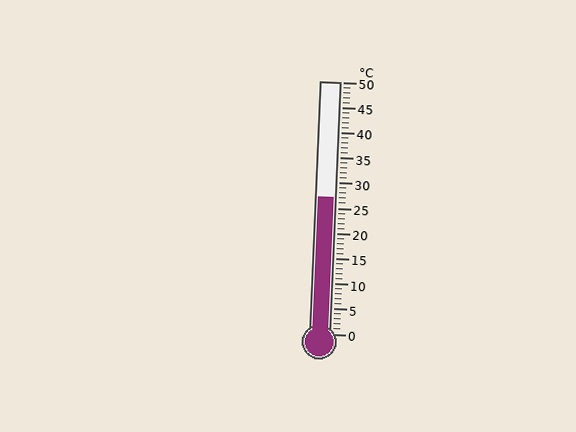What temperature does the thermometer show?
The thermometer shows approximately 27°C.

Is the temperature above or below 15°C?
The temperature is above 15°C.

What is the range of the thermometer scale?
The thermometer scale ranges from 0°C to 50°C.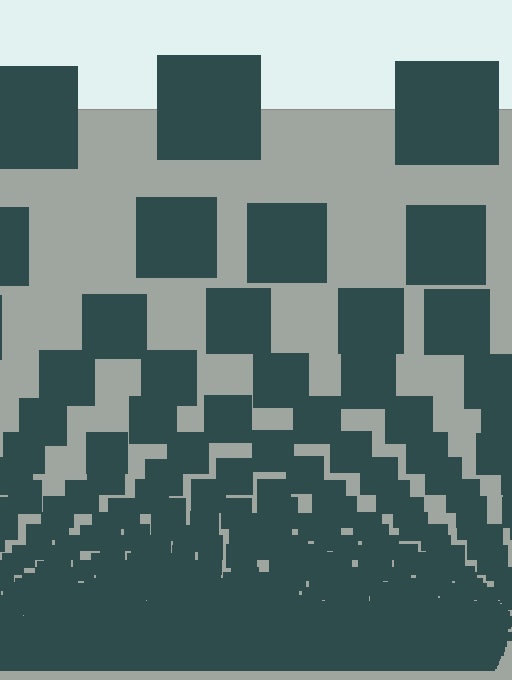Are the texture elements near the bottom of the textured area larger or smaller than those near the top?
Smaller. The gradient is inverted — elements near the bottom are smaller and denser.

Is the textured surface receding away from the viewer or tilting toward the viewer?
The surface appears to tilt toward the viewer. Texture elements get larger and sparser toward the top.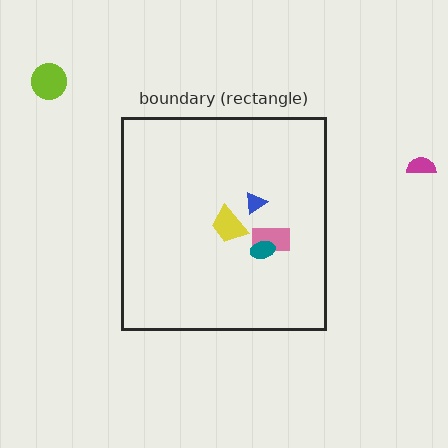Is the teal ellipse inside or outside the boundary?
Inside.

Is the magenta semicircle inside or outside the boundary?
Outside.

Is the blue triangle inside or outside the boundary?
Inside.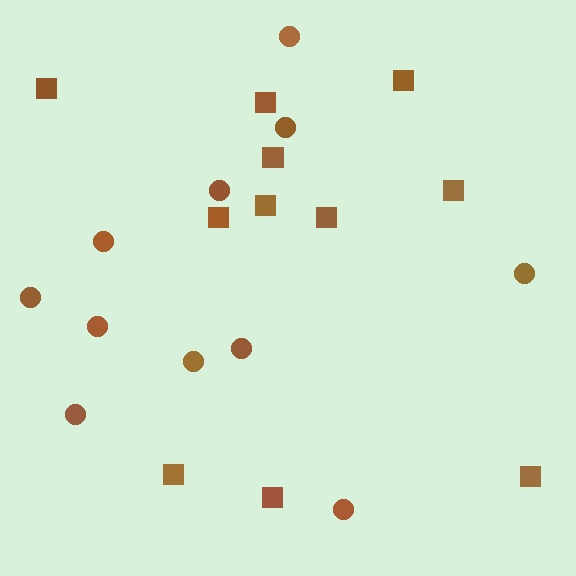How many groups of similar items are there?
There are 2 groups: one group of squares (11) and one group of circles (11).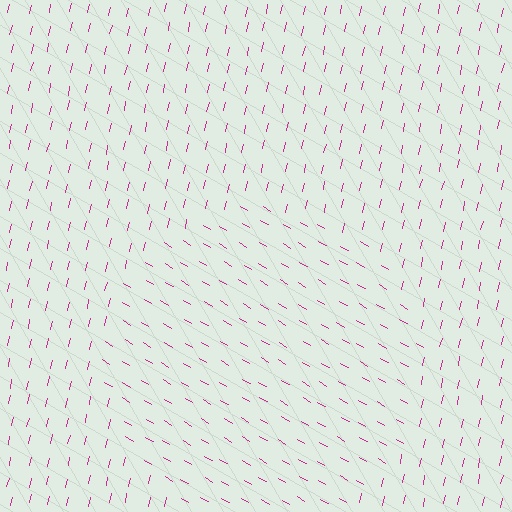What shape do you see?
I see a circle.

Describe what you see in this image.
The image is filled with small magenta line segments. A circle region in the image has lines oriented differently from the surrounding lines, creating a visible texture boundary.